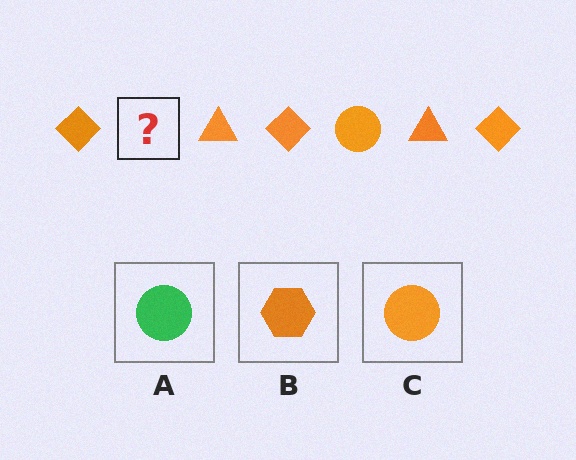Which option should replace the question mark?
Option C.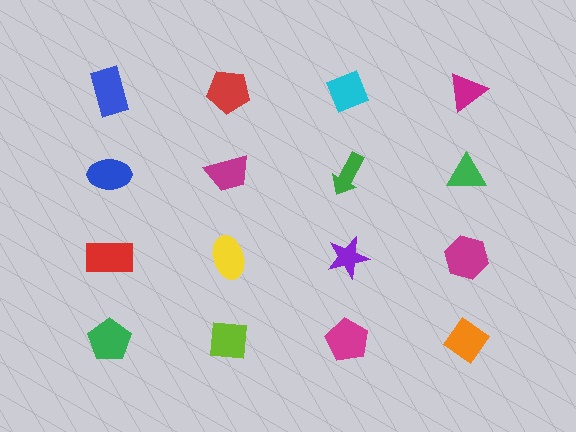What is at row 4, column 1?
A green pentagon.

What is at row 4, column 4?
An orange diamond.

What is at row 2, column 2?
A magenta trapezoid.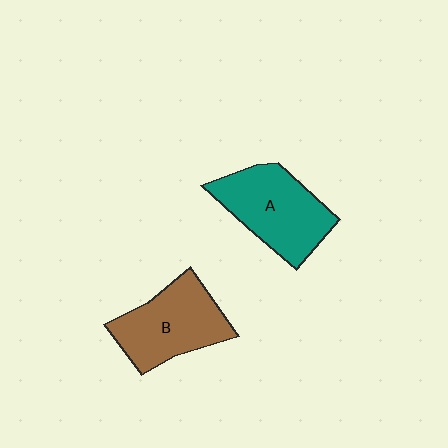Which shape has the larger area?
Shape A (teal).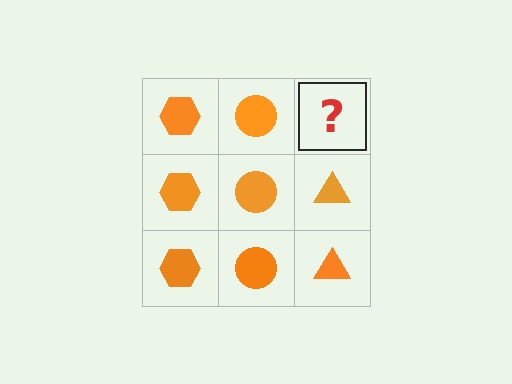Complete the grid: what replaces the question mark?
The question mark should be replaced with an orange triangle.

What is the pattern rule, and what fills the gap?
The rule is that each column has a consistent shape. The gap should be filled with an orange triangle.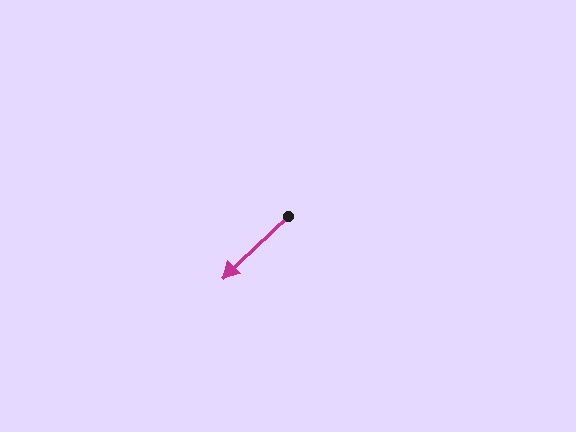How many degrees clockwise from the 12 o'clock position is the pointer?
Approximately 227 degrees.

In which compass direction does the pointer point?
Southwest.